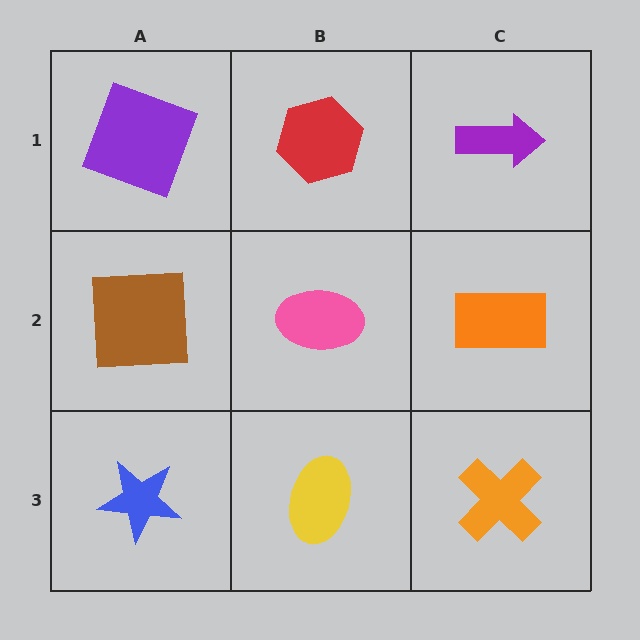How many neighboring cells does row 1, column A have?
2.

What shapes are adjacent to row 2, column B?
A red hexagon (row 1, column B), a yellow ellipse (row 3, column B), a brown square (row 2, column A), an orange rectangle (row 2, column C).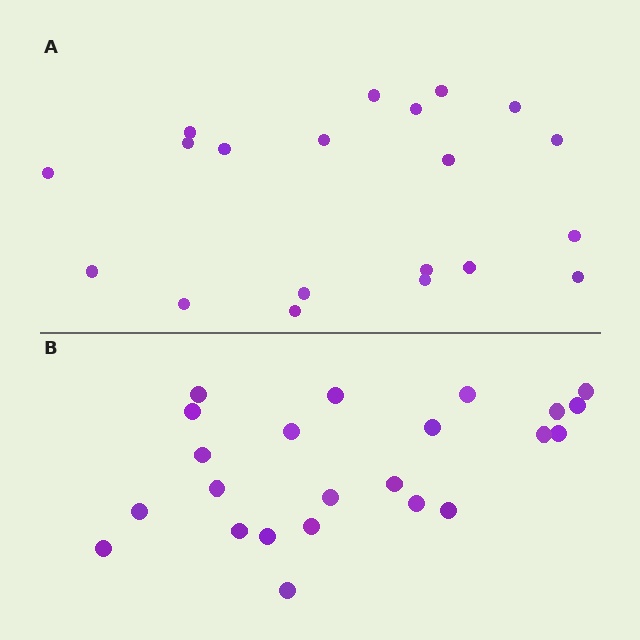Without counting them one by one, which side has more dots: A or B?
Region B (the bottom region) has more dots.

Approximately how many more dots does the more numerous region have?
Region B has just a few more — roughly 2 or 3 more dots than region A.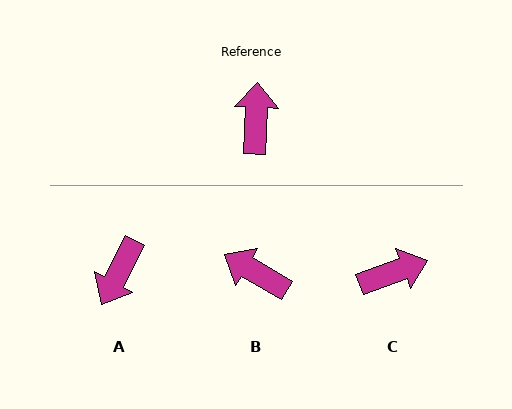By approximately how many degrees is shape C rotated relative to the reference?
Approximately 67 degrees clockwise.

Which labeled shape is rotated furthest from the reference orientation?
A, about 155 degrees away.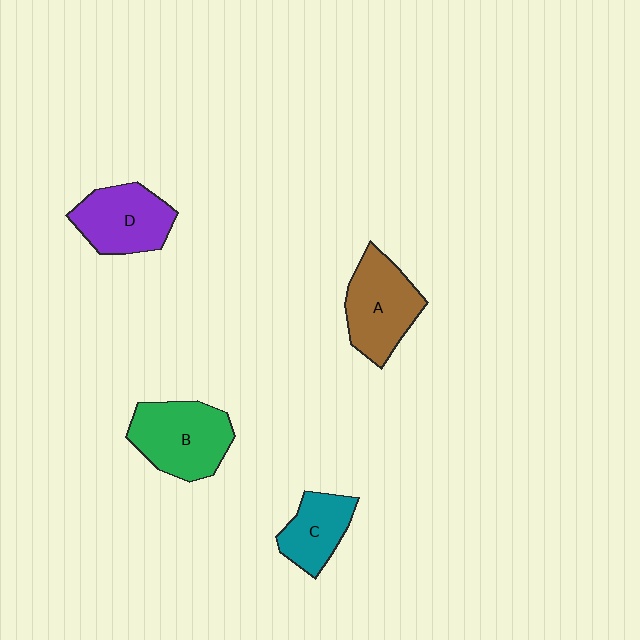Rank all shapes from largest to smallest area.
From largest to smallest: B (green), A (brown), D (purple), C (teal).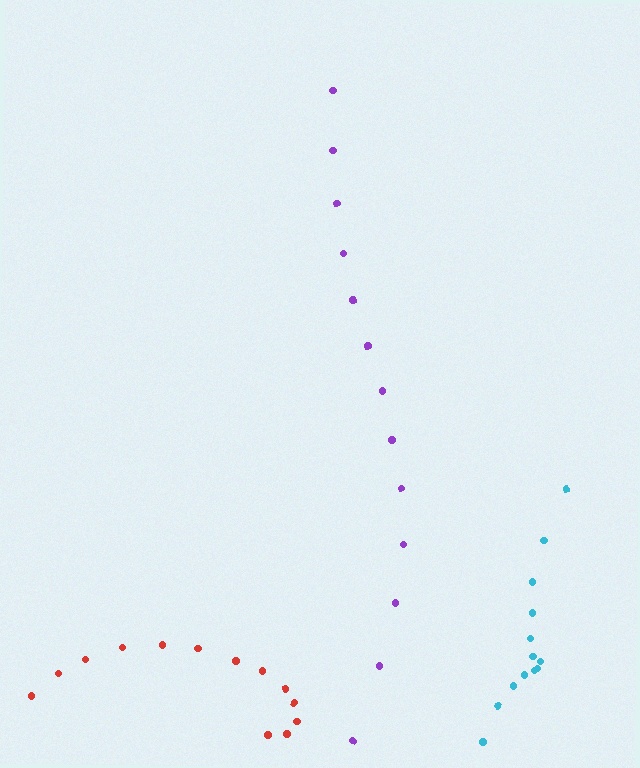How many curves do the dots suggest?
There are 3 distinct paths.